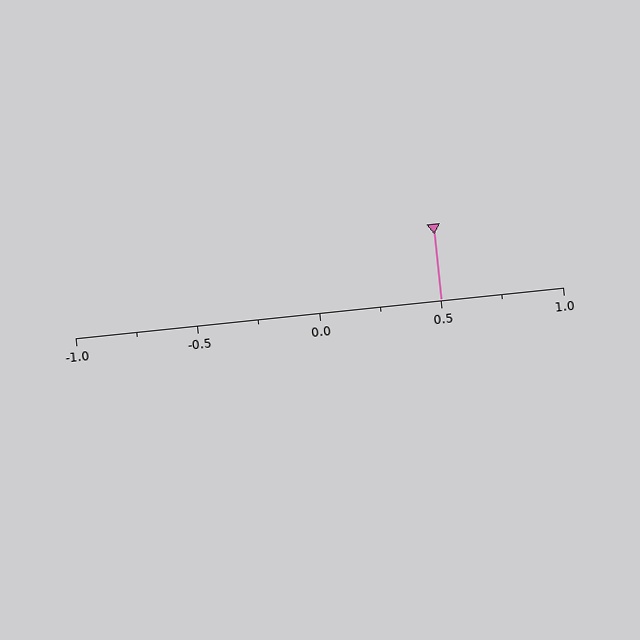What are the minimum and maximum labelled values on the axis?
The axis runs from -1.0 to 1.0.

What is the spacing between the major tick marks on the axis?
The major ticks are spaced 0.5 apart.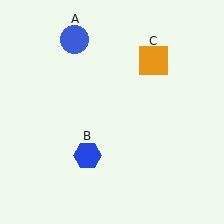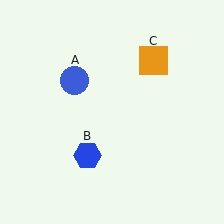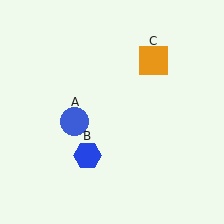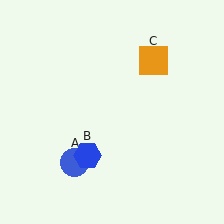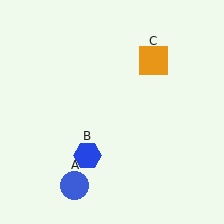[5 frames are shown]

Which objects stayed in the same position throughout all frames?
Blue hexagon (object B) and orange square (object C) remained stationary.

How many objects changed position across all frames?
1 object changed position: blue circle (object A).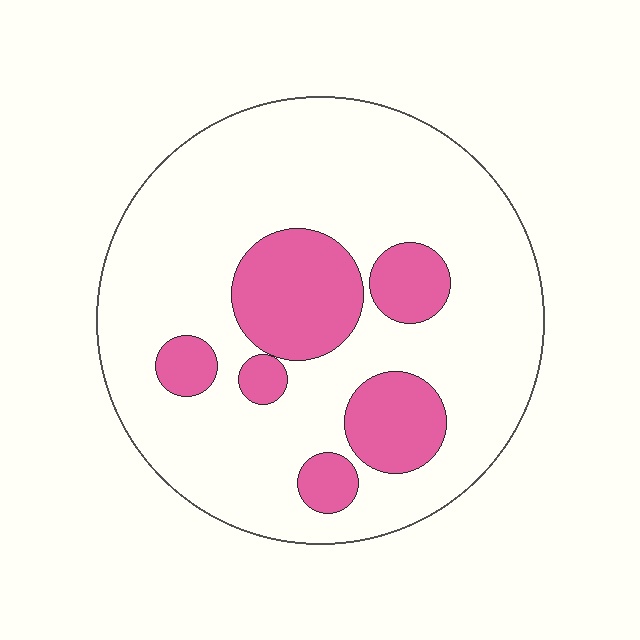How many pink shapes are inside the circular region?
6.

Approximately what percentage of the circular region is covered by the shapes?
Approximately 20%.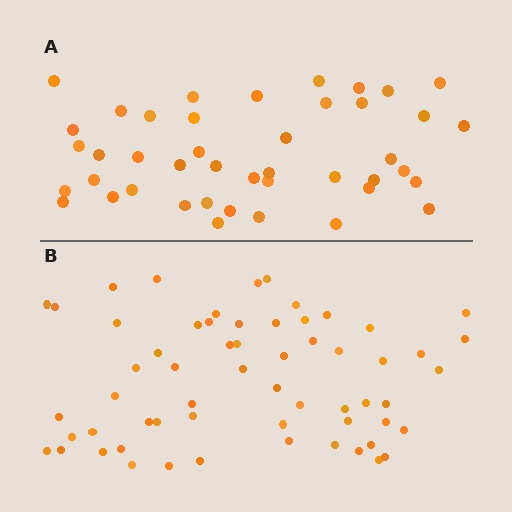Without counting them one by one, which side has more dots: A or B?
Region B (the bottom region) has more dots.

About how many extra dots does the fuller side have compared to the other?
Region B has approximately 15 more dots than region A.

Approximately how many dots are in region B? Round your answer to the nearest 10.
About 60 dots.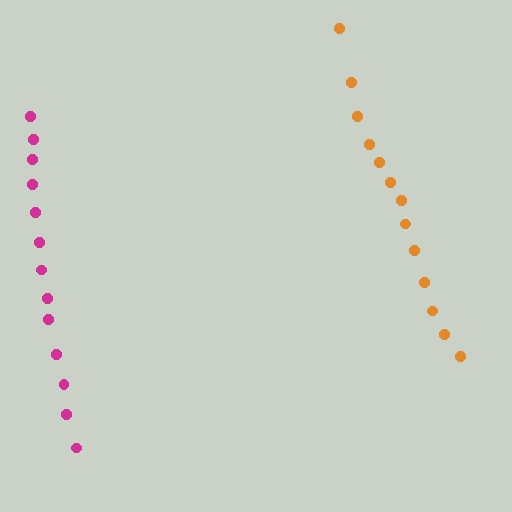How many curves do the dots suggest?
There are 2 distinct paths.